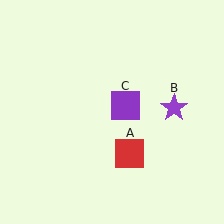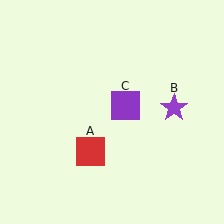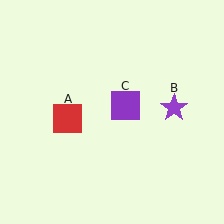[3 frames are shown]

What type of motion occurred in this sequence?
The red square (object A) rotated clockwise around the center of the scene.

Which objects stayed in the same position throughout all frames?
Purple star (object B) and purple square (object C) remained stationary.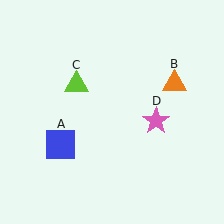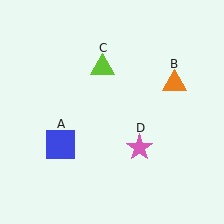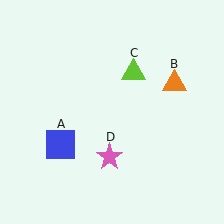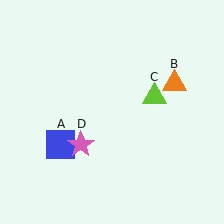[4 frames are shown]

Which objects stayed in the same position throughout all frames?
Blue square (object A) and orange triangle (object B) remained stationary.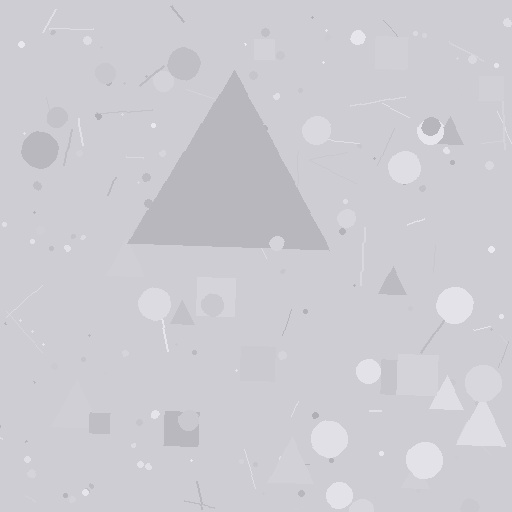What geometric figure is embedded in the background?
A triangle is embedded in the background.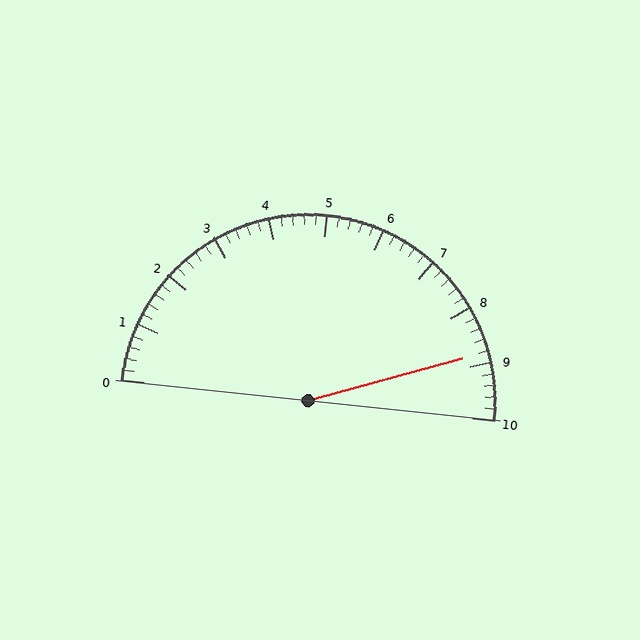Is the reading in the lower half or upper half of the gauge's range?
The reading is in the upper half of the range (0 to 10).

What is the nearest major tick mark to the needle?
The nearest major tick mark is 9.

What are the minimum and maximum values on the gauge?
The gauge ranges from 0 to 10.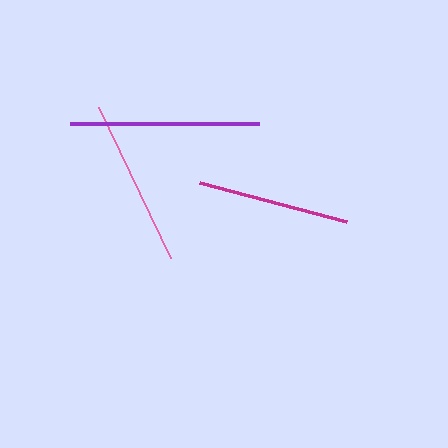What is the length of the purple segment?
The purple segment is approximately 189 pixels long.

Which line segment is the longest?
The purple line is the longest at approximately 189 pixels.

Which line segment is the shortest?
The magenta line is the shortest at approximately 152 pixels.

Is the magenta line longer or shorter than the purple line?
The purple line is longer than the magenta line.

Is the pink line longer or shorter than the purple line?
The purple line is longer than the pink line.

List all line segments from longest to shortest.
From longest to shortest: purple, pink, magenta.